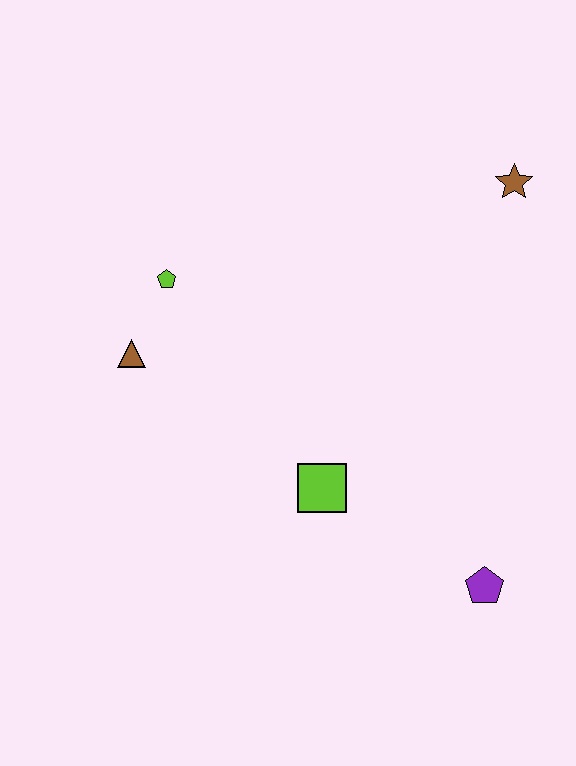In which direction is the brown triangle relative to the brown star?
The brown triangle is to the left of the brown star.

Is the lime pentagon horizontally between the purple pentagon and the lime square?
No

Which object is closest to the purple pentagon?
The lime square is closest to the purple pentagon.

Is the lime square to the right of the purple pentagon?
No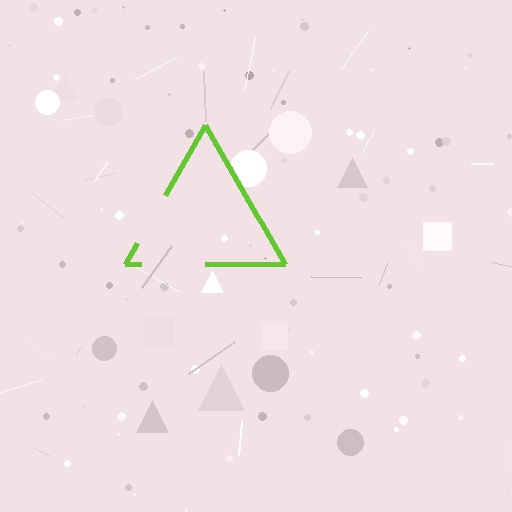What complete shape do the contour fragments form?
The contour fragments form a triangle.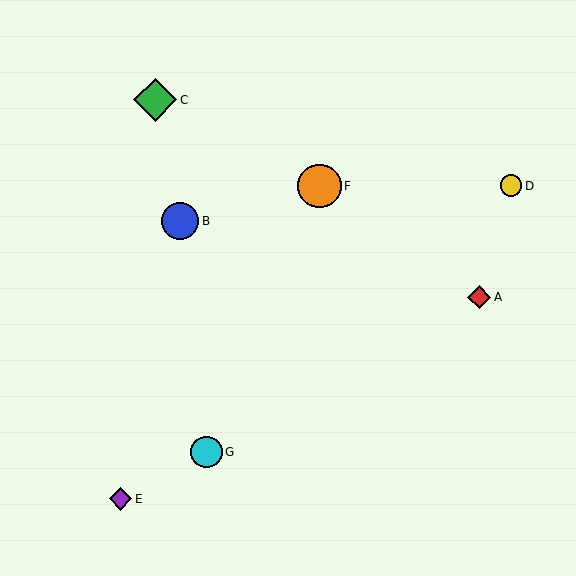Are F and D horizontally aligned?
Yes, both are at y≈186.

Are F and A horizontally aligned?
No, F is at y≈186 and A is at y≈297.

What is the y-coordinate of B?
Object B is at y≈221.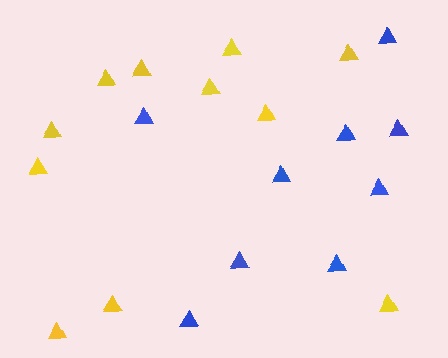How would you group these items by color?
There are 2 groups: one group of blue triangles (9) and one group of yellow triangles (11).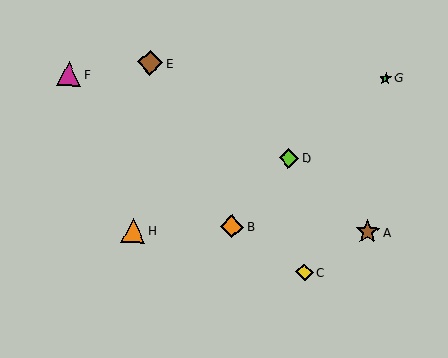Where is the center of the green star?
The center of the green star is at (386, 78).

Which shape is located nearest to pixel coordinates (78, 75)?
The magenta triangle (labeled F) at (69, 74) is nearest to that location.